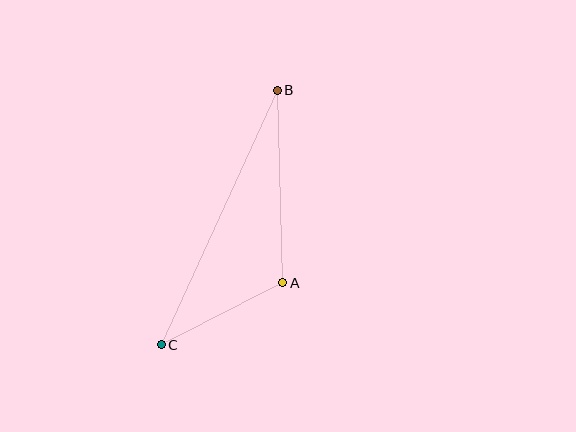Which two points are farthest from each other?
Points B and C are farthest from each other.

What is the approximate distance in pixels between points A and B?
The distance between A and B is approximately 193 pixels.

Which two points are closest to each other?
Points A and C are closest to each other.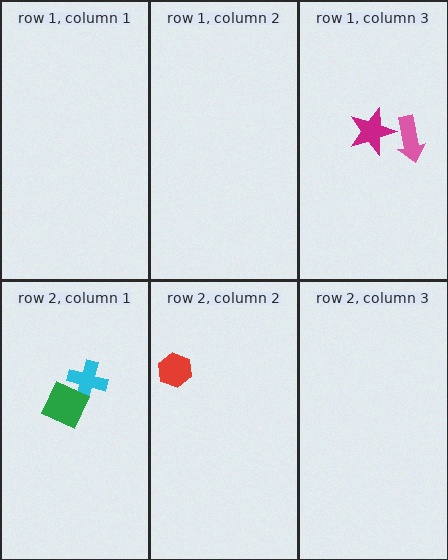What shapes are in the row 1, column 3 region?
The pink arrow, the magenta star.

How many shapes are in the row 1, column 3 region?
2.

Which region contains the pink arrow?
The row 1, column 3 region.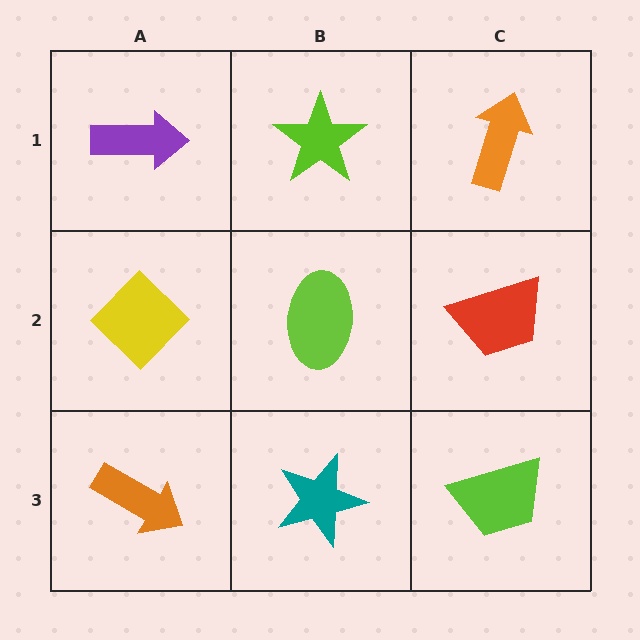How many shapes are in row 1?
3 shapes.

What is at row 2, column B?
A lime ellipse.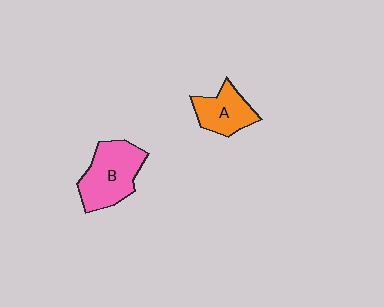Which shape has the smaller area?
Shape A (orange).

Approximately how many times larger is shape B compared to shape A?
Approximately 1.5 times.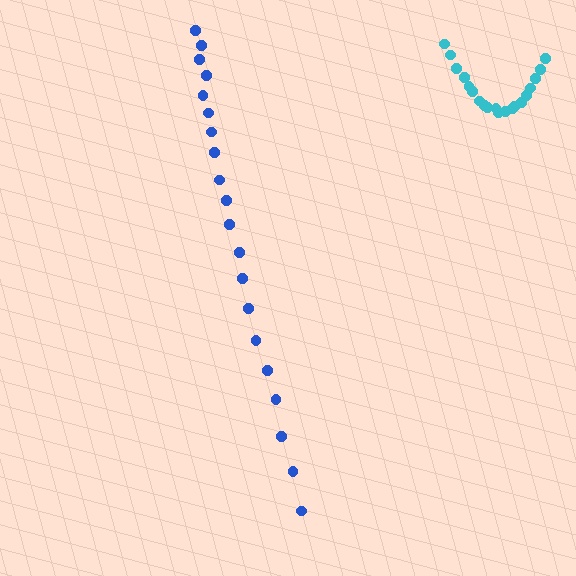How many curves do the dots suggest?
There are 2 distinct paths.